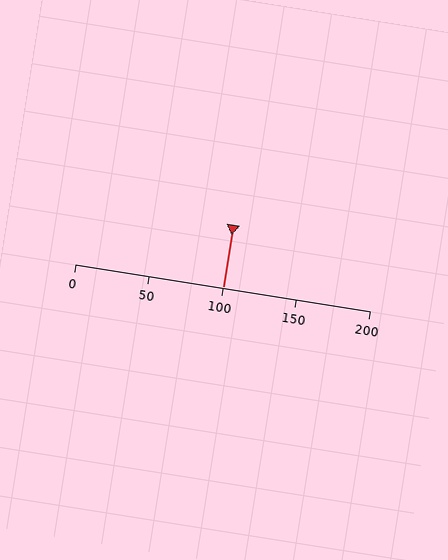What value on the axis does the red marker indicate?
The marker indicates approximately 100.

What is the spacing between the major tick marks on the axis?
The major ticks are spaced 50 apart.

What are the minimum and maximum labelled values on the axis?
The axis runs from 0 to 200.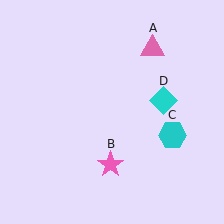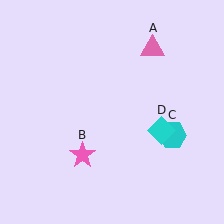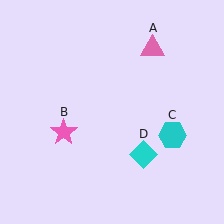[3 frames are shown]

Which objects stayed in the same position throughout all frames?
Pink triangle (object A) and cyan hexagon (object C) remained stationary.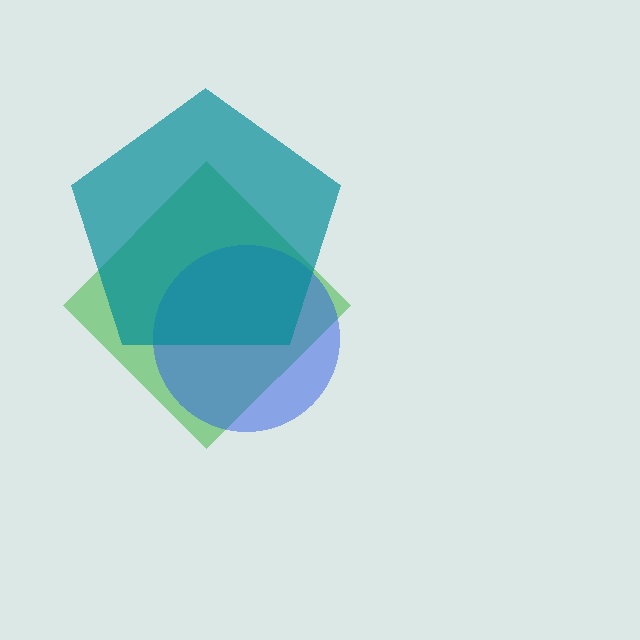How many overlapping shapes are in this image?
There are 3 overlapping shapes in the image.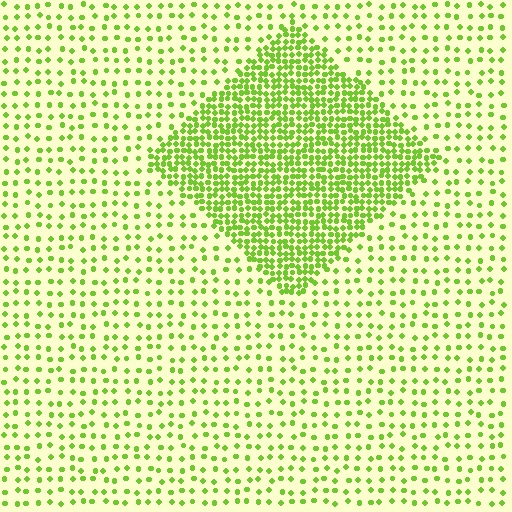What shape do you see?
I see a diamond.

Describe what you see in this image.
The image contains small lime elements arranged at two different densities. A diamond-shaped region is visible where the elements are more densely packed than the surrounding area.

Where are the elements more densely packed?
The elements are more densely packed inside the diamond boundary.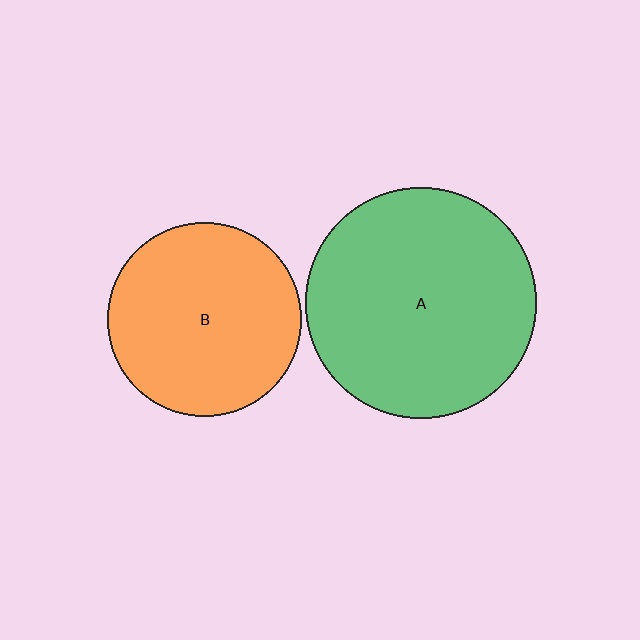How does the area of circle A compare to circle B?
Approximately 1.4 times.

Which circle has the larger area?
Circle A (green).